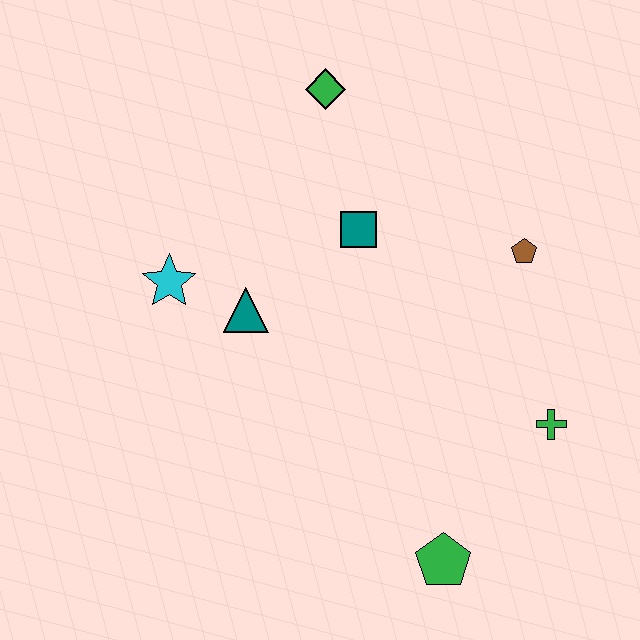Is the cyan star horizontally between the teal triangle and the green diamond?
No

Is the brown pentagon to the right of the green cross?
No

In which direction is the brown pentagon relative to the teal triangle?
The brown pentagon is to the right of the teal triangle.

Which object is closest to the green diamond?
The teal square is closest to the green diamond.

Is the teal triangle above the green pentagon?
Yes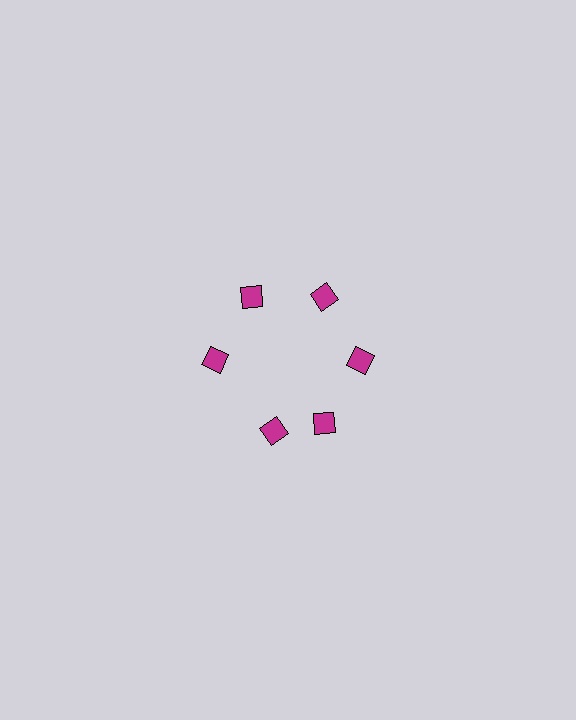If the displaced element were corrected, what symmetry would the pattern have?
It would have 6-fold rotational symmetry — the pattern would map onto itself every 60 degrees.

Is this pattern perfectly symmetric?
No. The 6 magenta diamonds are arranged in a ring, but one element near the 7 o'clock position is rotated out of alignment along the ring, breaking the 6-fold rotational symmetry.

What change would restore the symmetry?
The symmetry would be restored by rotating it back into even spacing with its neighbors so that all 6 diamonds sit at equal angles and equal distance from the center.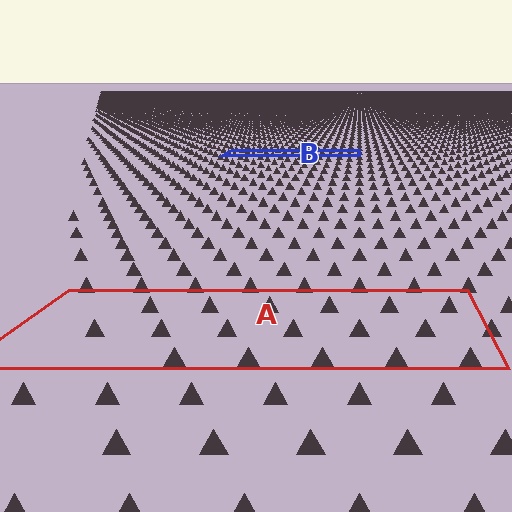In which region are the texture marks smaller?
The texture marks are smaller in region B, because it is farther away.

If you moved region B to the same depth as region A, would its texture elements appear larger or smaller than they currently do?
They would appear larger. At a closer depth, the same texture elements are projected at a bigger on-screen size.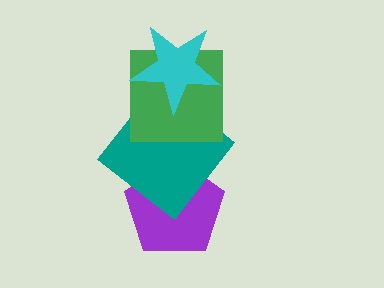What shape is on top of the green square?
The cyan star is on top of the green square.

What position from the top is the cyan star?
The cyan star is 1st from the top.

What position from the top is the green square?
The green square is 2nd from the top.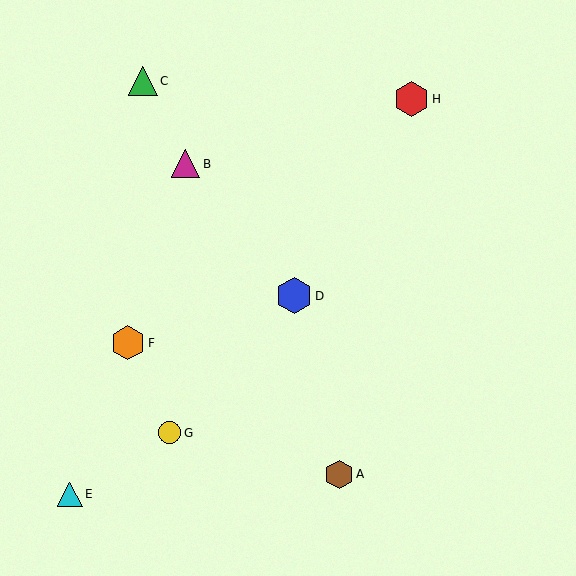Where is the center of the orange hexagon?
The center of the orange hexagon is at (128, 343).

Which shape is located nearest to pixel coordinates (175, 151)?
The magenta triangle (labeled B) at (186, 164) is nearest to that location.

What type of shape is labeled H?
Shape H is a red hexagon.